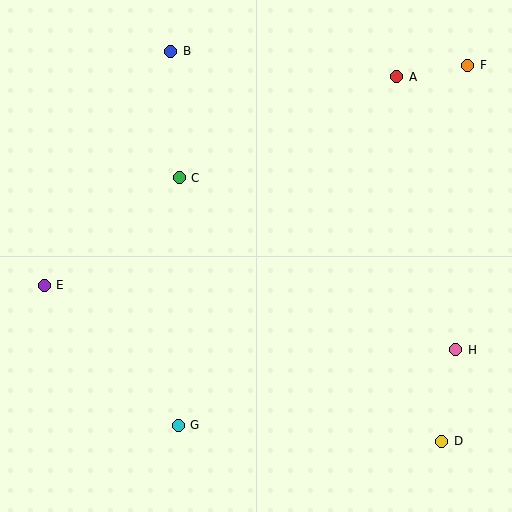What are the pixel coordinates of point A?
Point A is at (397, 77).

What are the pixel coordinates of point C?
Point C is at (179, 178).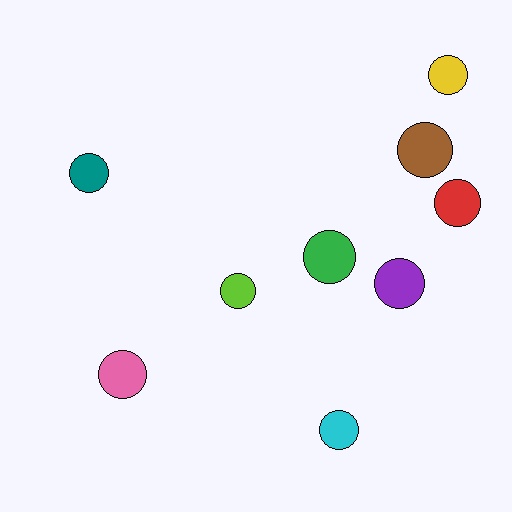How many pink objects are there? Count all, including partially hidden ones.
There is 1 pink object.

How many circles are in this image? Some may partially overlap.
There are 9 circles.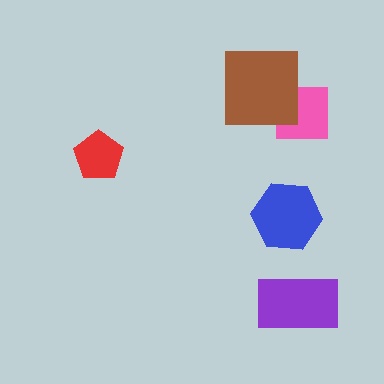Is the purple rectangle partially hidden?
No, no other shape covers it.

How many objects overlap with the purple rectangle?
0 objects overlap with the purple rectangle.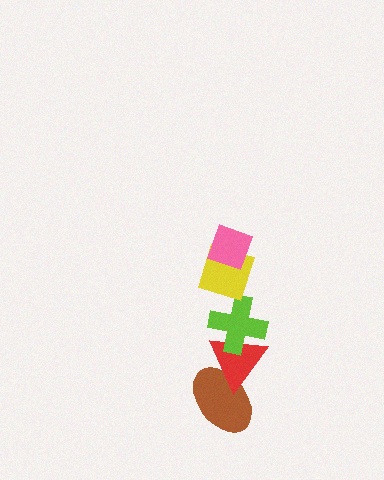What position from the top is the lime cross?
The lime cross is 3rd from the top.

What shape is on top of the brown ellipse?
The red triangle is on top of the brown ellipse.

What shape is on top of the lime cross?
The yellow diamond is on top of the lime cross.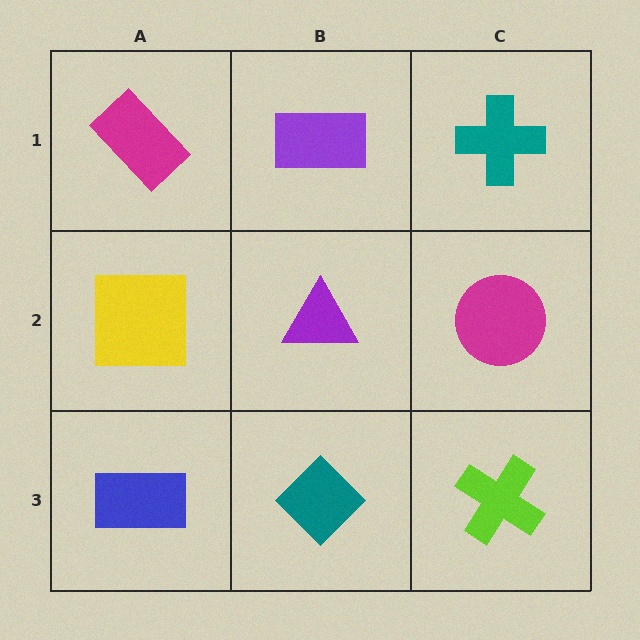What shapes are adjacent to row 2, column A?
A magenta rectangle (row 1, column A), a blue rectangle (row 3, column A), a purple triangle (row 2, column B).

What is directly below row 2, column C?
A lime cross.